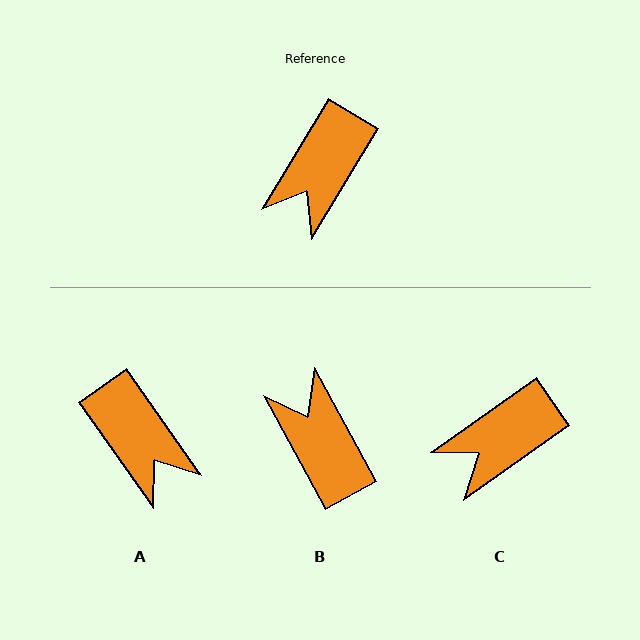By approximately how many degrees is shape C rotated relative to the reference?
Approximately 24 degrees clockwise.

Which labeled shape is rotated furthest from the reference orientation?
B, about 120 degrees away.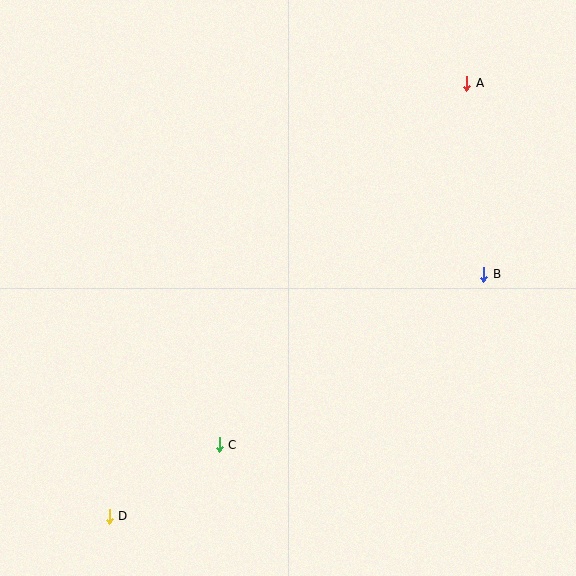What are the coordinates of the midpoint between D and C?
The midpoint between D and C is at (164, 481).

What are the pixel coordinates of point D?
Point D is at (109, 516).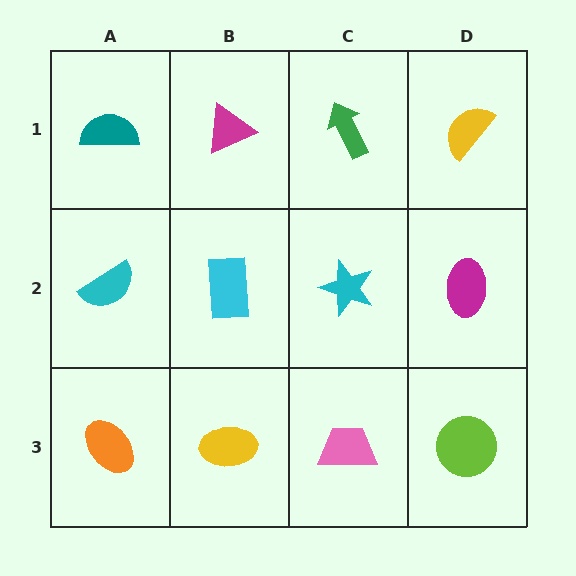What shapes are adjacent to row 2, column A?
A teal semicircle (row 1, column A), an orange ellipse (row 3, column A), a cyan rectangle (row 2, column B).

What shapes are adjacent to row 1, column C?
A cyan star (row 2, column C), a magenta triangle (row 1, column B), a yellow semicircle (row 1, column D).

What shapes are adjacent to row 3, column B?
A cyan rectangle (row 2, column B), an orange ellipse (row 3, column A), a pink trapezoid (row 3, column C).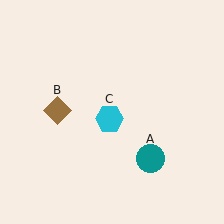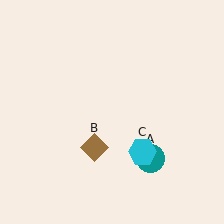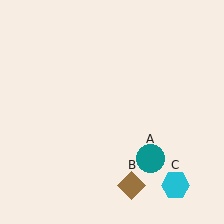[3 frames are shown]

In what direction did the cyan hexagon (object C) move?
The cyan hexagon (object C) moved down and to the right.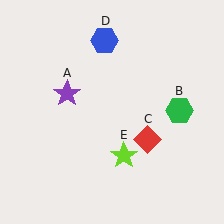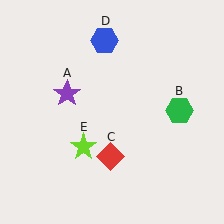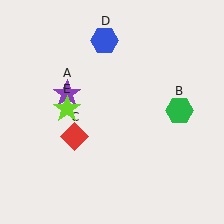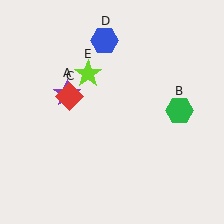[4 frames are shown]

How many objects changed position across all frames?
2 objects changed position: red diamond (object C), lime star (object E).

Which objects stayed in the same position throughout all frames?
Purple star (object A) and green hexagon (object B) and blue hexagon (object D) remained stationary.